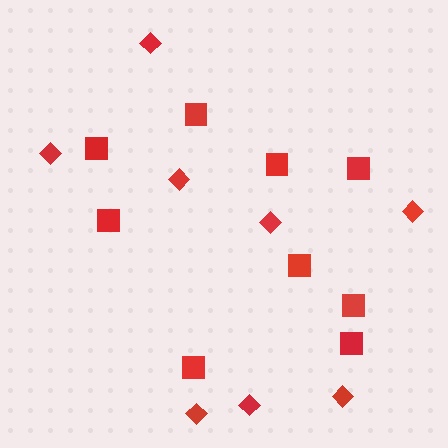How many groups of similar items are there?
There are 2 groups: one group of squares (9) and one group of diamonds (8).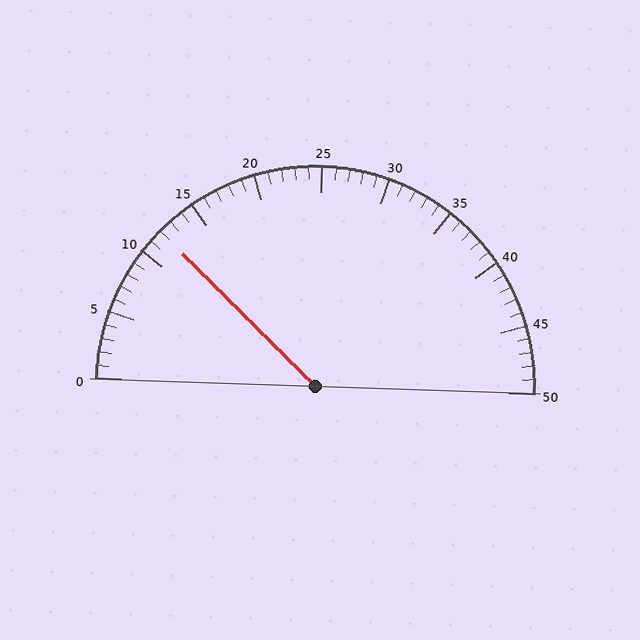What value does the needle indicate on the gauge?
The needle indicates approximately 12.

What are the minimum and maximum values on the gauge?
The gauge ranges from 0 to 50.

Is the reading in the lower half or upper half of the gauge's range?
The reading is in the lower half of the range (0 to 50).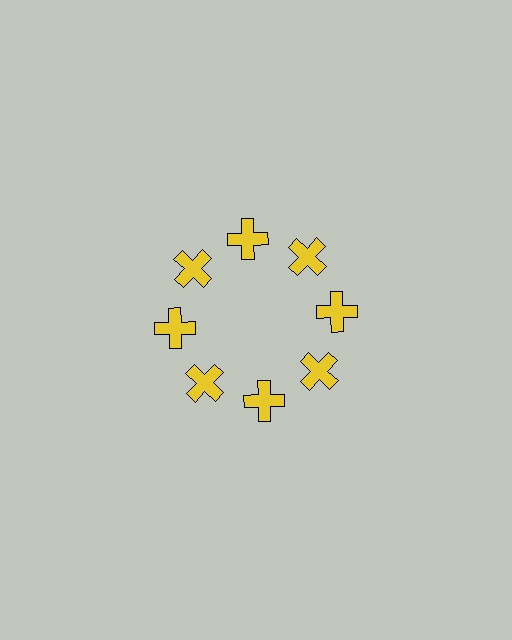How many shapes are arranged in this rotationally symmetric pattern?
There are 8 shapes, arranged in 8 groups of 1.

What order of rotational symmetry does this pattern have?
This pattern has 8-fold rotational symmetry.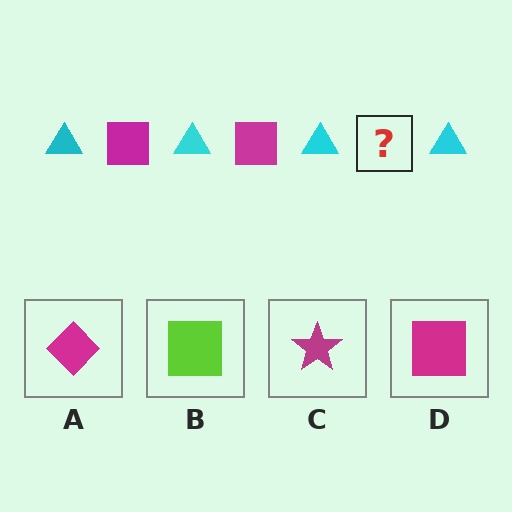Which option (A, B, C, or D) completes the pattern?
D.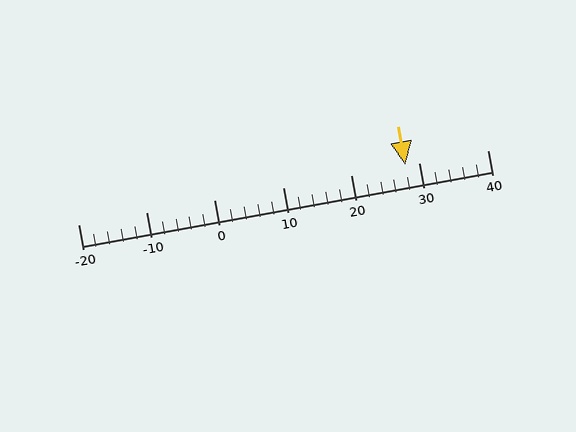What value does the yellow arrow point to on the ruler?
The yellow arrow points to approximately 28.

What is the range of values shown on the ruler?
The ruler shows values from -20 to 40.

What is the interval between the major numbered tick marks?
The major tick marks are spaced 10 units apart.